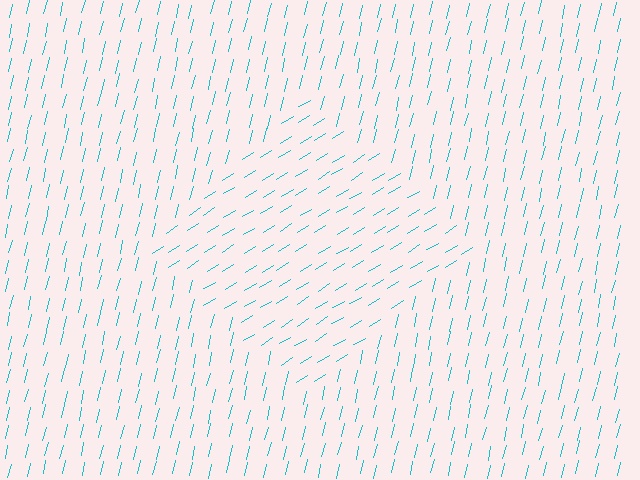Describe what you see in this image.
The image is filled with small cyan line segments. A diamond region in the image has lines oriented differently from the surrounding lines, creating a visible texture boundary.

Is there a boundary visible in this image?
Yes, there is a texture boundary formed by a change in line orientation.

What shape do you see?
I see a diamond.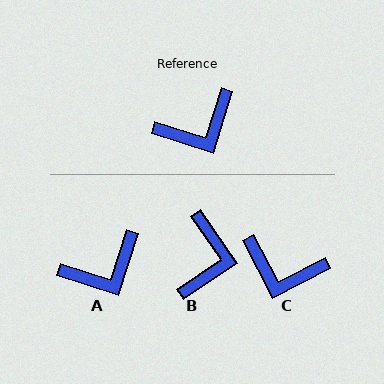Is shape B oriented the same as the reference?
No, it is off by about 52 degrees.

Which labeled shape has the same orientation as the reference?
A.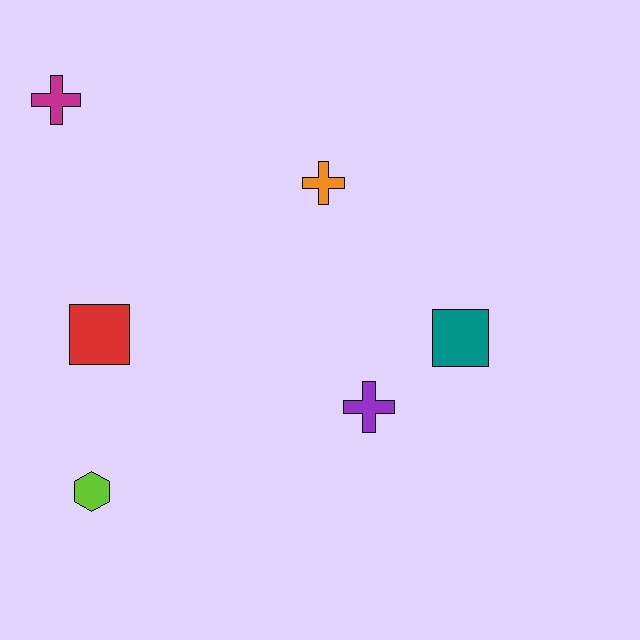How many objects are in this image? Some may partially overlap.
There are 6 objects.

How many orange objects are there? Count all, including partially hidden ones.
There is 1 orange object.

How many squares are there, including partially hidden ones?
There are 2 squares.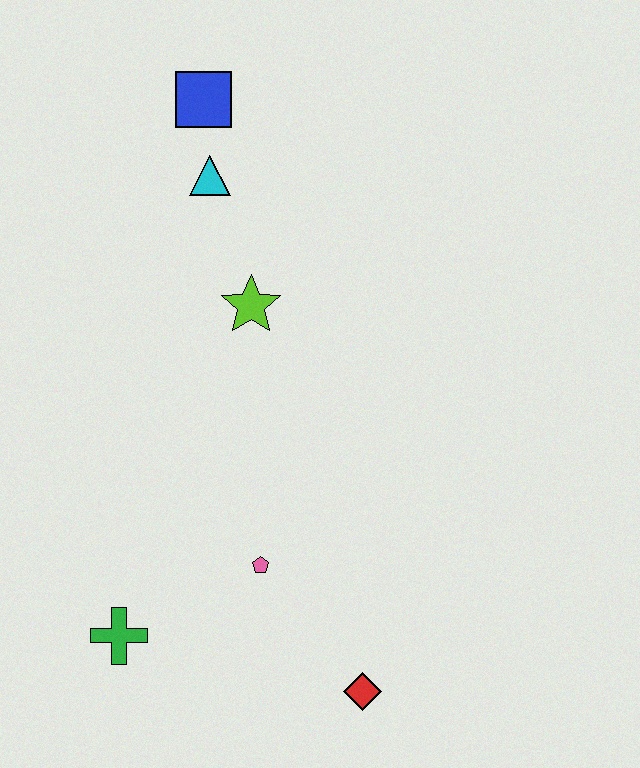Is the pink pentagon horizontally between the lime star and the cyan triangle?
No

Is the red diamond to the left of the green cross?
No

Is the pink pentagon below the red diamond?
No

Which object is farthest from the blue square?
The red diamond is farthest from the blue square.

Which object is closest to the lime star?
The cyan triangle is closest to the lime star.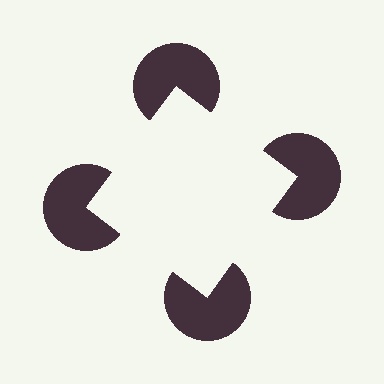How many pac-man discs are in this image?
There are 4 — one at each vertex of the illusory square.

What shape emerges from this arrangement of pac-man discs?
An illusory square — its edges are inferred from the aligned wedge cuts in the pac-man discs, not physically drawn.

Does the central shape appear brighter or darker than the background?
It typically appears slightly brighter than the background, even though no actual brightness change is drawn.